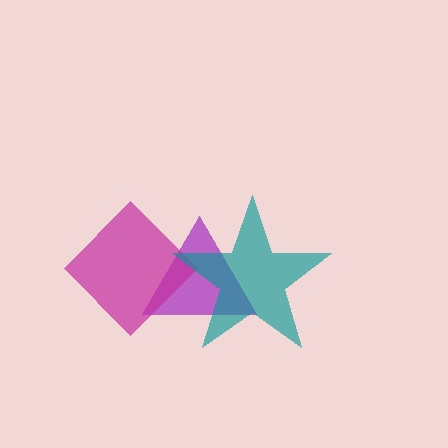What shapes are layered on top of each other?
The layered shapes are: a purple triangle, a magenta diamond, a teal star.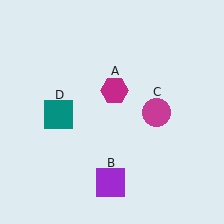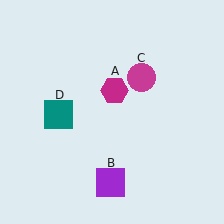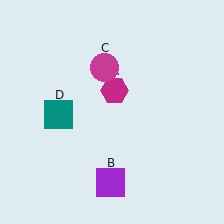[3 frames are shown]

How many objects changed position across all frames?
1 object changed position: magenta circle (object C).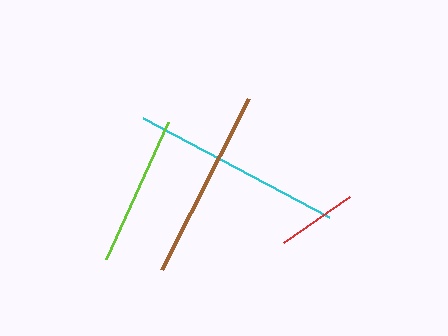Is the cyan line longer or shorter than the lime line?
The cyan line is longer than the lime line.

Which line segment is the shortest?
The red line is the shortest at approximately 80 pixels.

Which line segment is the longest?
The cyan line is the longest at approximately 211 pixels.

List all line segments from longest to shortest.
From longest to shortest: cyan, brown, lime, red.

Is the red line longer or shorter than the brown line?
The brown line is longer than the red line.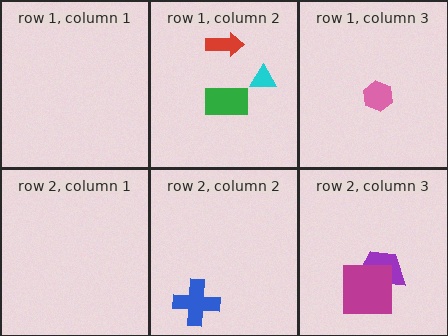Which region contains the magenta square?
The row 2, column 3 region.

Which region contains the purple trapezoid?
The row 2, column 3 region.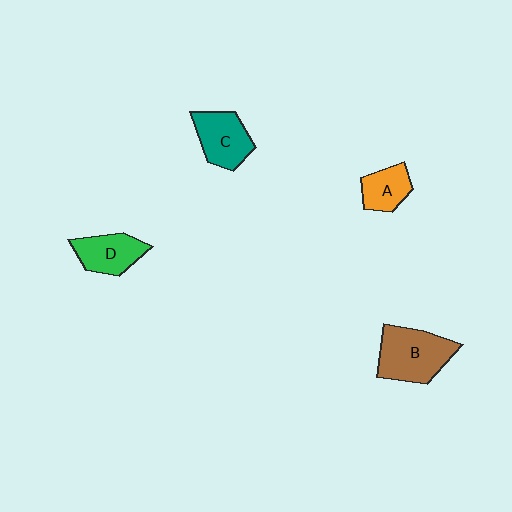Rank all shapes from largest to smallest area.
From largest to smallest: B (brown), C (teal), D (green), A (orange).